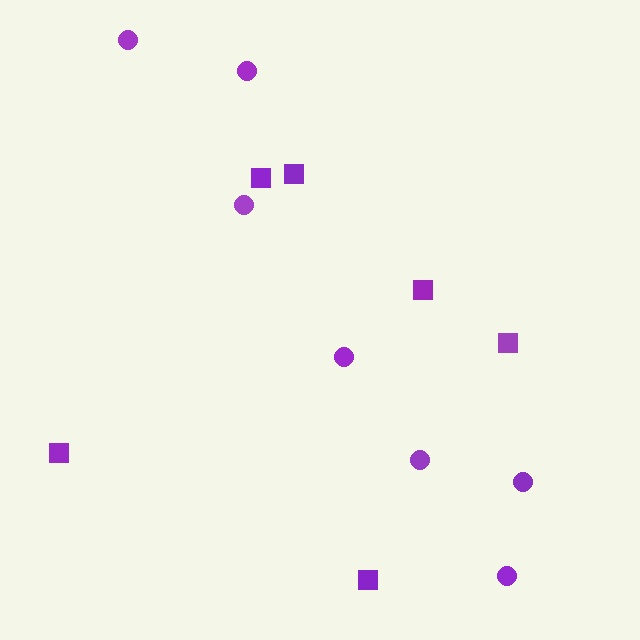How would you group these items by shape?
There are 2 groups: one group of circles (7) and one group of squares (6).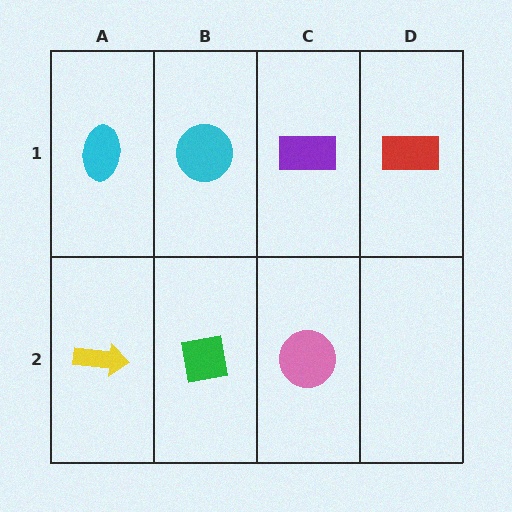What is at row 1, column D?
A red rectangle.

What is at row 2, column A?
A yellow arrow.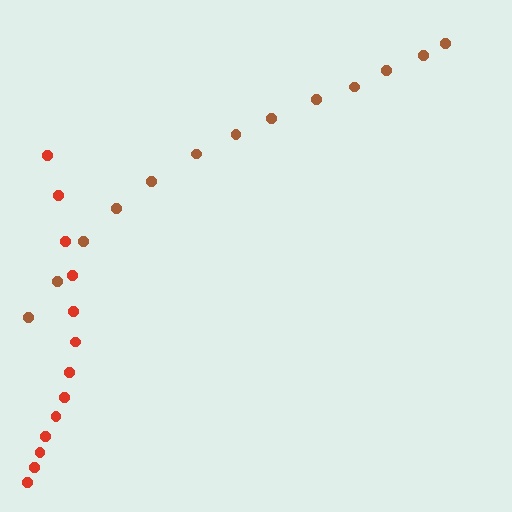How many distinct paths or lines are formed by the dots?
There are 2 distinct paths.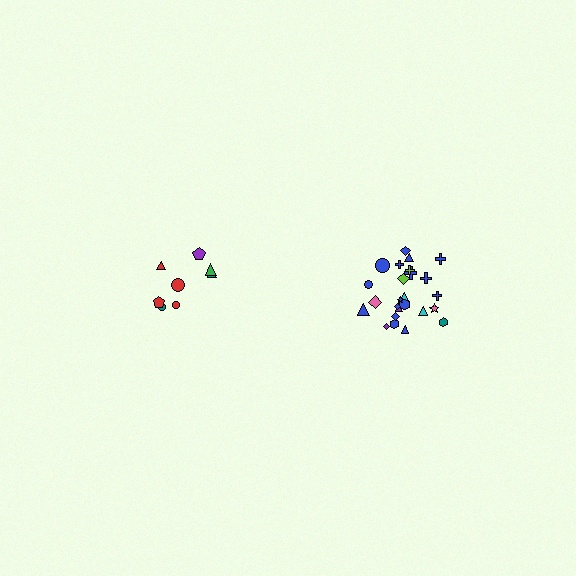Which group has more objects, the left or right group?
The right group.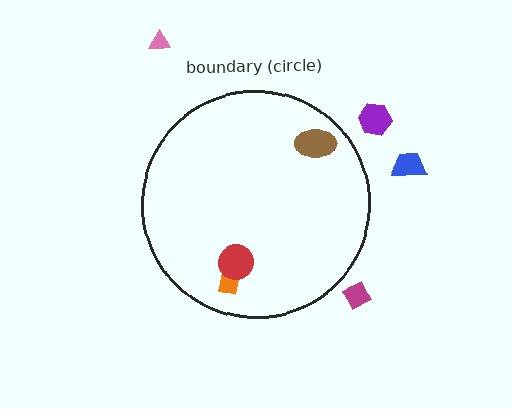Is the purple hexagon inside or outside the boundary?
Outside.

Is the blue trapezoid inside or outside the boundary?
Outside.